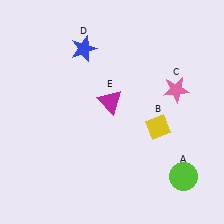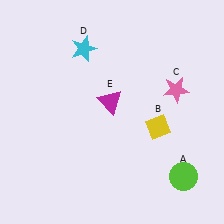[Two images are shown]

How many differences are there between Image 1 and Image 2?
There is 1 difference between the two images.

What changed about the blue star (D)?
In Image 1, D is blue. In Image 2, it changed to cyan.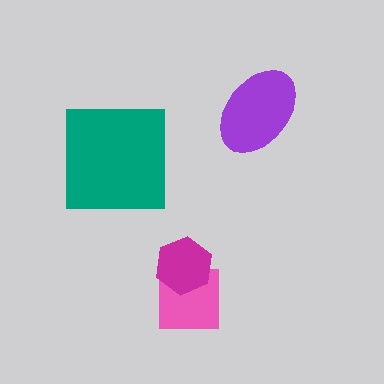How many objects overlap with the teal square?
0 objects overlap with the teal square.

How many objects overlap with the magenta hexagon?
1 object overlaps with the magenta hexagon.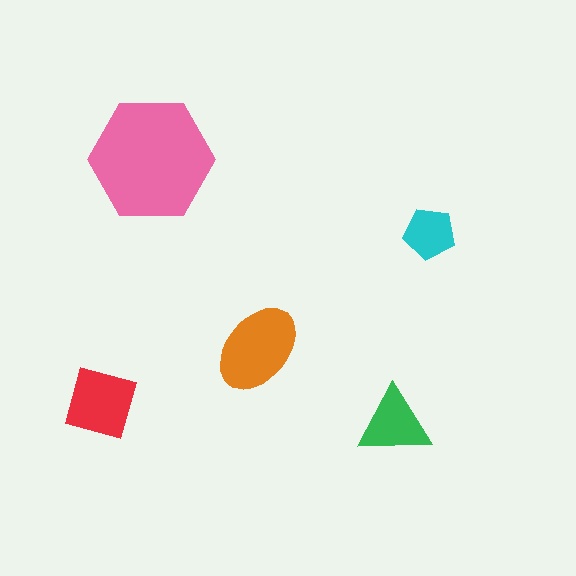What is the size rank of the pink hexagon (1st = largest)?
1st.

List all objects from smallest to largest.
The cyan pentagon, the green triangle, the red diamond, the orange ellipse, the pink hexagon.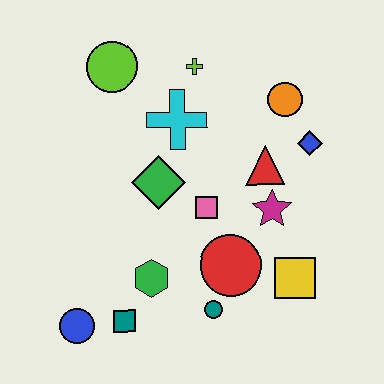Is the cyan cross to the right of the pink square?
No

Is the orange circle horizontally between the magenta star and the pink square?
No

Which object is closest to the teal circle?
The red circle is closest to the teal circle.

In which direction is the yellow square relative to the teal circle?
The yellow square is to the right of the teal circle.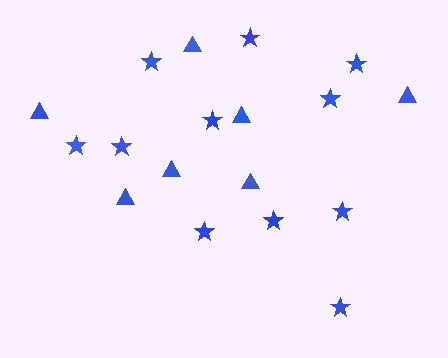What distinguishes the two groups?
There are 2 groups: one group of stars (11) and one group of triangles (7).